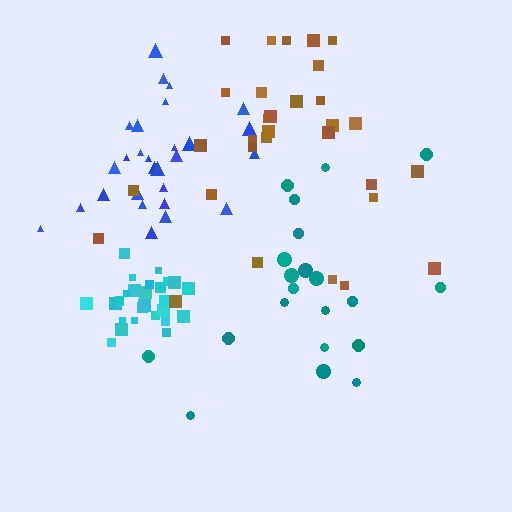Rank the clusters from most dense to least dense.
cyan, blue, brown, teal.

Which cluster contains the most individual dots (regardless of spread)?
Brown (31).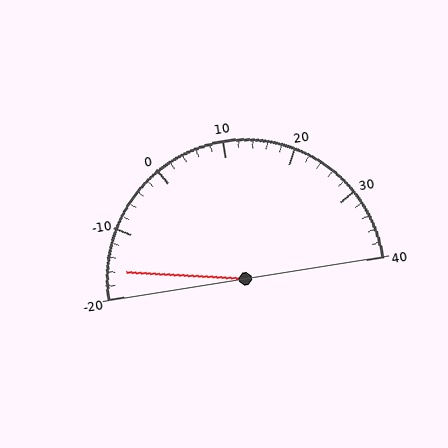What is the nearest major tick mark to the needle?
The nearest major tick mark is -20.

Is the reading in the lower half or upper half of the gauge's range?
The reading is in the lower half of the range (-20 to 40).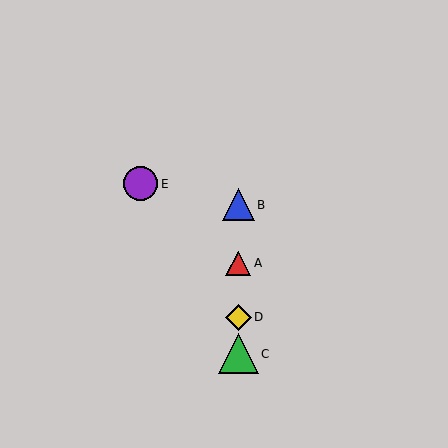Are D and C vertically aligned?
Yes, both are at x≈238.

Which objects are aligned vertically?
Objects A, B, C, D are aligned vertically.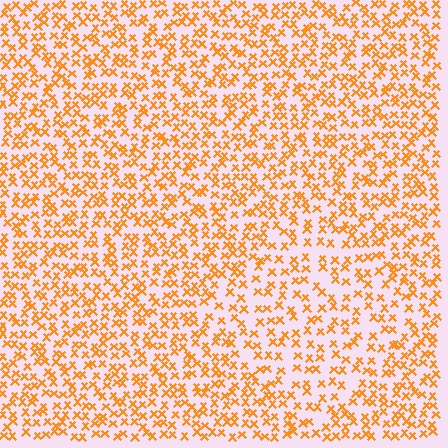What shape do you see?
I see a diamond.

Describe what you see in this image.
The image contains small orange elements arranged at two different densities. A diamond-shaped region is visible where the elements are less densely packed than the surrounding area.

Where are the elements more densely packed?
The elements are more densely packed outside the diamond boundary.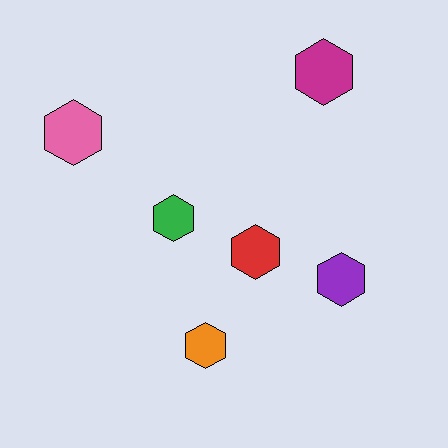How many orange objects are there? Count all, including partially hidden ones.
There is 1 orange object.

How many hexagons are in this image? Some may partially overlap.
There are 6 hexagons.